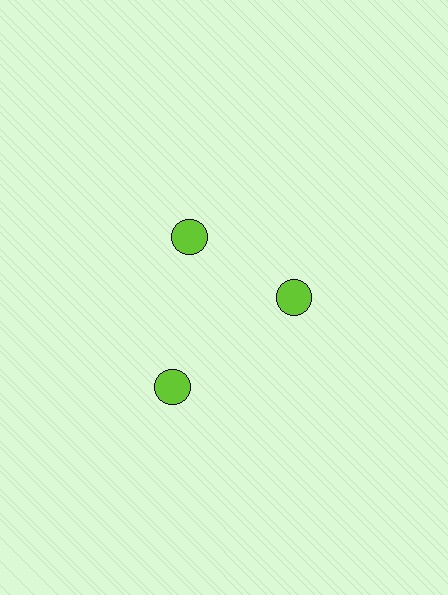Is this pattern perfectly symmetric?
No. The 3 lime circles are arranged in a ring, but one element near the 7 o'clock position is pushed outward from the center, breaking the 3-fold rotational symmetry.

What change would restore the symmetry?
The symmetry would be restored by moving it inward, back onto the ring so that all 3 circles sit at equal angles and equal distance from the center.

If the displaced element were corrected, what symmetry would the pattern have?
It would have 3-fold rotational symmetry — the pattern would map onto itself every 120 degrees.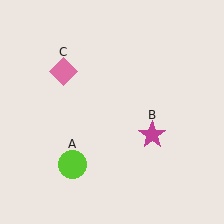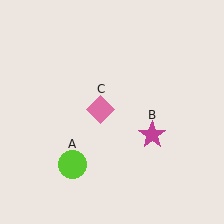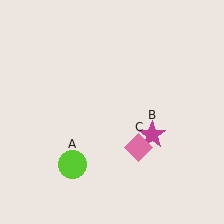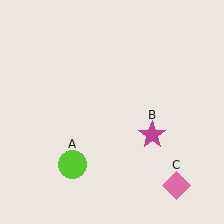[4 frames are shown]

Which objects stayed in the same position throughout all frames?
Lime circle (object A) and magenta star (object B) remained stationary.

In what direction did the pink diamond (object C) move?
The pink diamond (object C) moved down and to the right.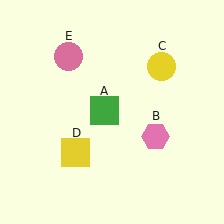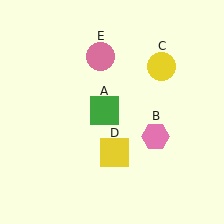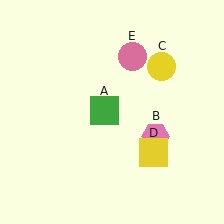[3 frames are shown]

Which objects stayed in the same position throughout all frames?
Green square (object A) and pink hexagon (object B) and yellow circle (object C) remained stationary.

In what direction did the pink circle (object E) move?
The pink circle (object E) moved right.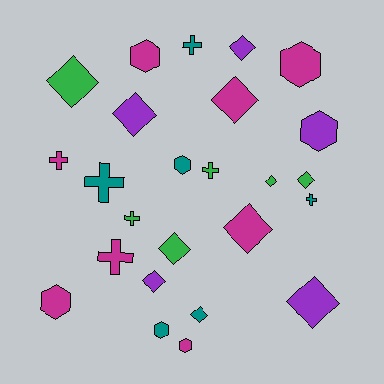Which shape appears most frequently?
Diamond, with 11 objects.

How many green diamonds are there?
There are 4 green diamonds.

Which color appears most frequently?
Magenta, with 8 objects.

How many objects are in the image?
There are 25 objects.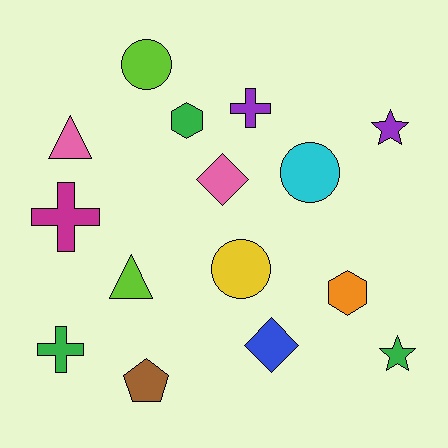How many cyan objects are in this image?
There is 1 cyan object.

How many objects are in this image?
There are 15 objects.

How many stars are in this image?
There are 2 stars.